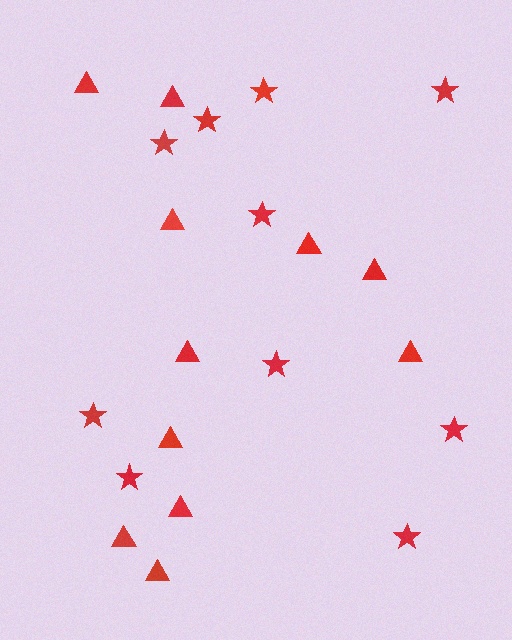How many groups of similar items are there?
There are 2 groups: one group of stars (10) and one group of triangles (11).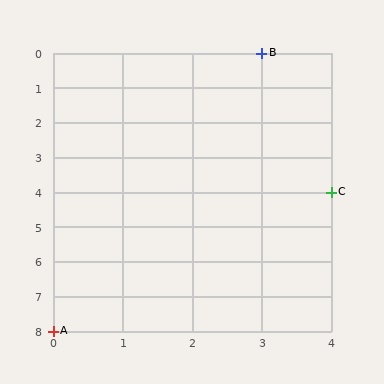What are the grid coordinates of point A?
Point A is at grid coordinates (0, 8).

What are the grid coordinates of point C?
Point C is at grid coordinates (4, 4).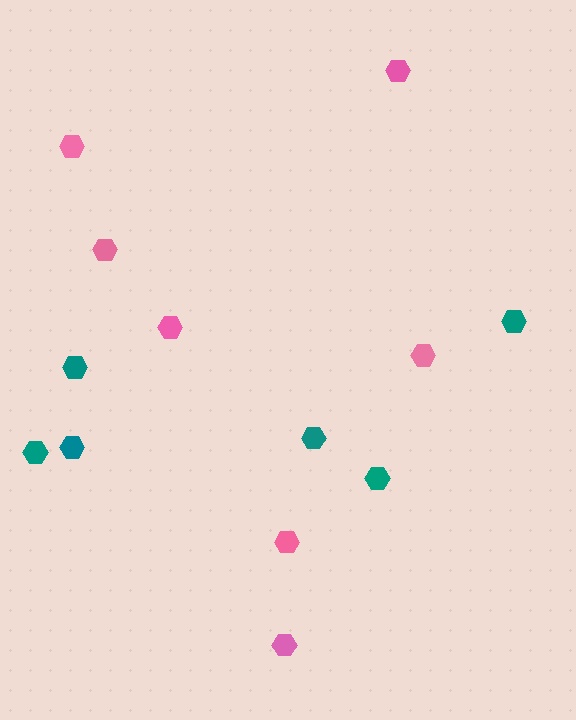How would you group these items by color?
There are 2 groups: one group of pink hexagons (7) and one group of teal hexagons (6).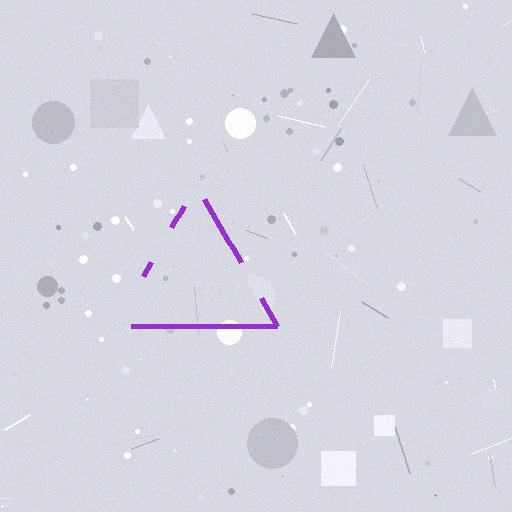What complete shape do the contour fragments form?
The contour fragments form a triangle.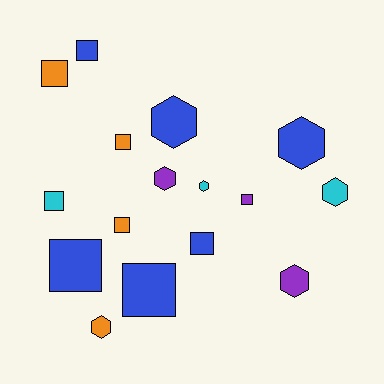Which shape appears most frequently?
Square, with 9 objects.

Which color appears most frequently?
Blue, with 6 objects.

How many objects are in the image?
There are 16 objects.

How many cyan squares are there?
There is 1 cyan square.